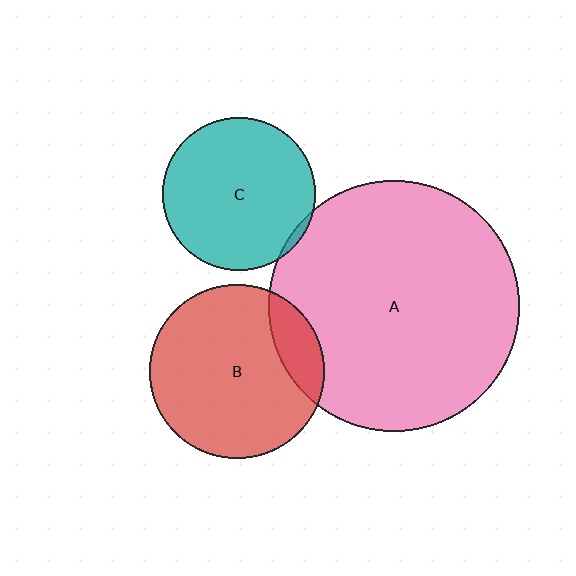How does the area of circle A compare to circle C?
Approximately 2.7 times.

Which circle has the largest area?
Circle A (pink).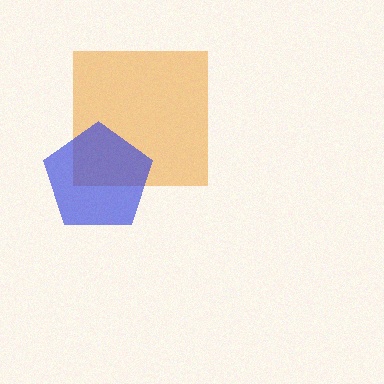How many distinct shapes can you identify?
There are 2 distinct shapes: an orange square, a blue pentagon.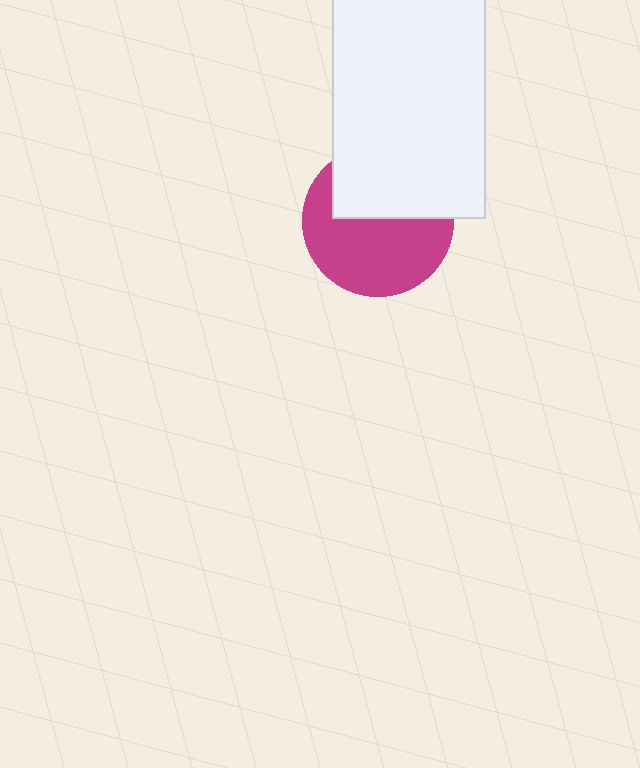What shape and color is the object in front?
The object in front is a white rectangle.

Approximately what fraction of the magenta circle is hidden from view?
Roughly 42% of the magenta circle is hidden behind the white rectangle.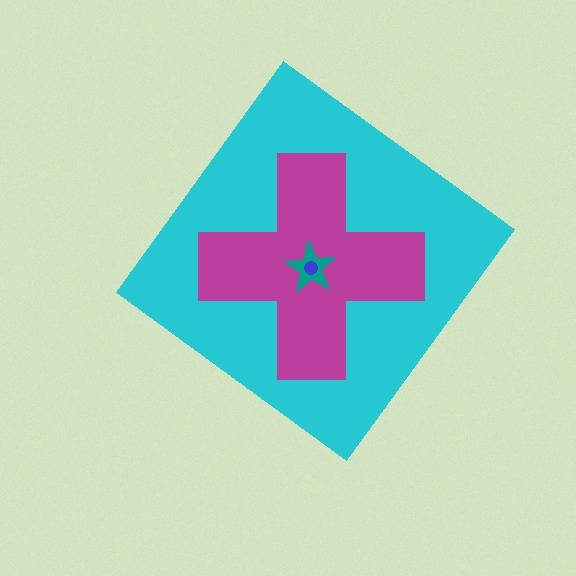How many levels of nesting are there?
4.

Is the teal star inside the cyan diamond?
Yes.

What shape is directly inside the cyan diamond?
The magenta cross.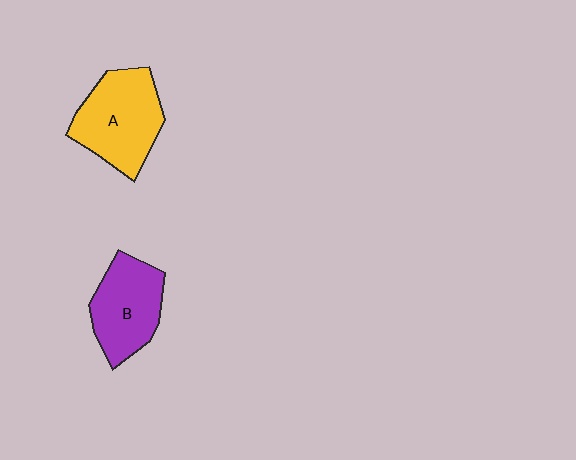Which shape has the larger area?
Shape A (yellow).